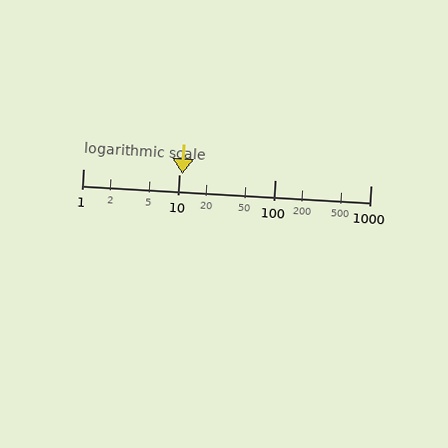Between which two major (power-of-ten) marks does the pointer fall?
The pointer is between 10 and 100.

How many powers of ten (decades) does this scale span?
The scale spans 3 decades, from 1 to 1000.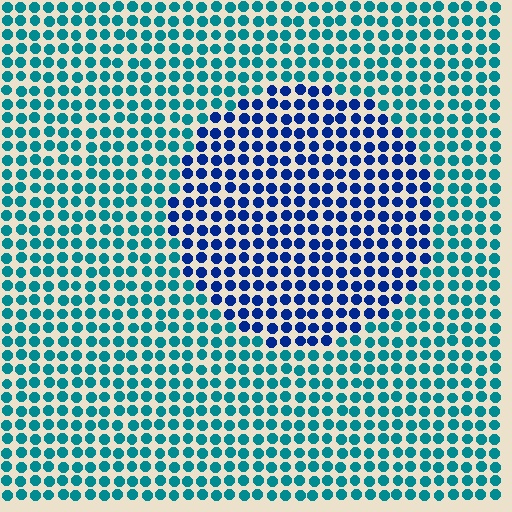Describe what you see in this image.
The image is filled with small teal elements in a uniform arrangement. A circle-shaped region is visible where the elements are tinted to a slightly different hue, forming a subtle color boundary.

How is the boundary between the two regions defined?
The boundary is defined purely by a slight shift in hue (about 42 degrees). Spacing, size, and orientation are identical on both sides.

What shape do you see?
I see a circle.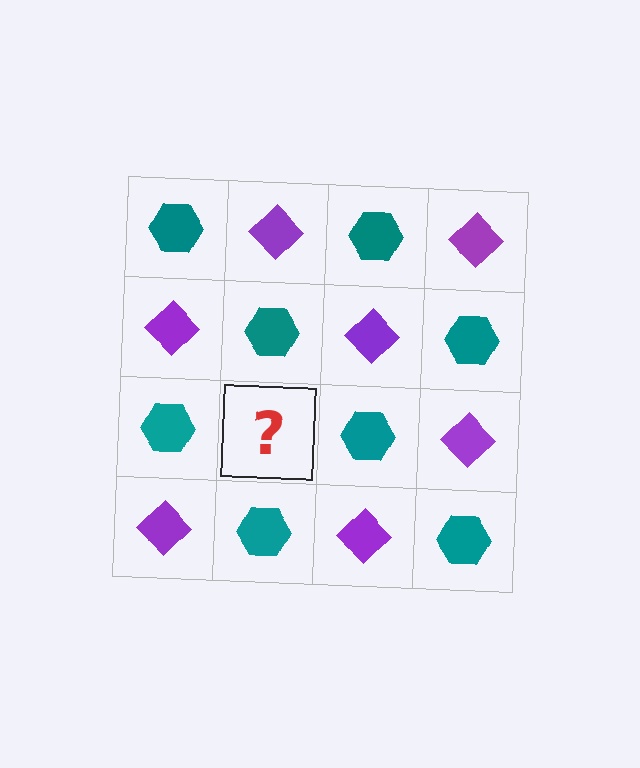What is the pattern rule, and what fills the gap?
The rule is that it alternates teal hexagon and purple diamond in a checkerboard pattern. The gap should be filled with a purple diamond.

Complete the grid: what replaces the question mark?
The question mark should be replaced with a purple diamond.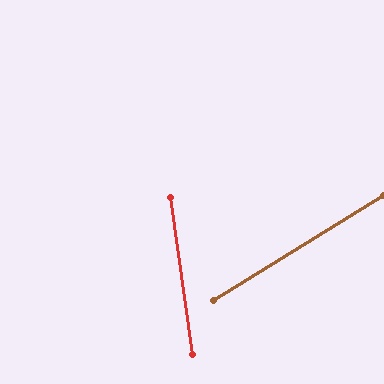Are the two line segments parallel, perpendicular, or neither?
Neither parallel nor perpendicular — they differ by about 67°.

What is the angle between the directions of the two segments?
Approximately 67 degrees.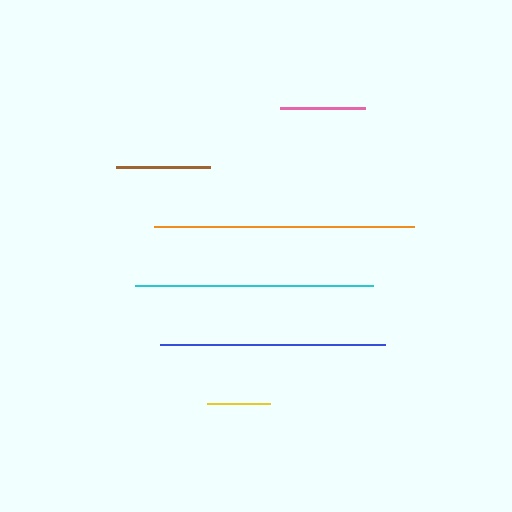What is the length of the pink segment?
The pink segment is approximately 84 pixels long.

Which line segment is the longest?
The orange line is the longest at approximately 260 pixels.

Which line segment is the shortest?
The yellow line is the shortest at approximately 64 pixels.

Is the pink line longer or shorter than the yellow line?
The pink line is longer than the yellow line.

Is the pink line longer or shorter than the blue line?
The blue line is longer than the pink line.